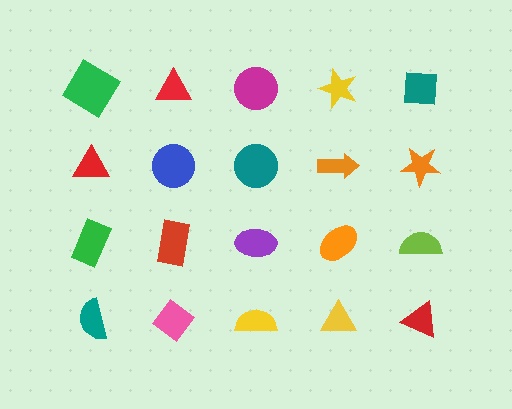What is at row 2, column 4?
An orange arrow.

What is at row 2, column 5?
An orange star.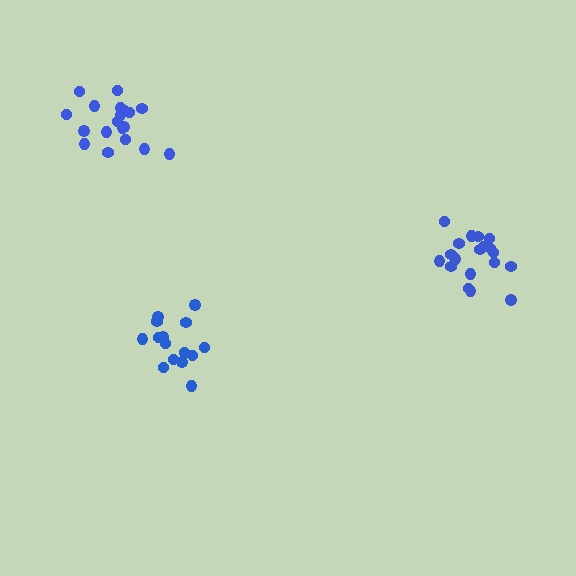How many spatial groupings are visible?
There are 3 spatial groupings.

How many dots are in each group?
Group 1: 19 dots, Group 2: 15 dots, Group 3: 19 dots (53 total).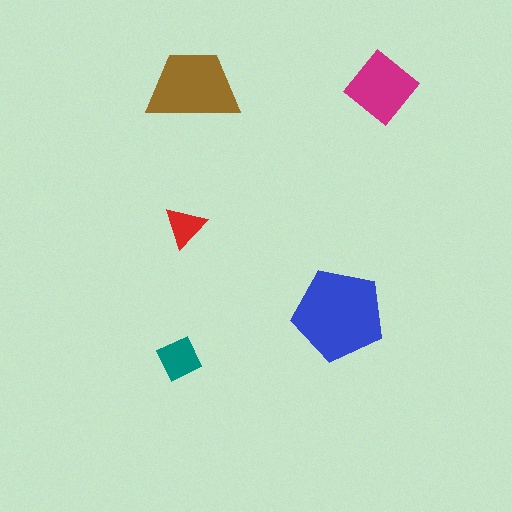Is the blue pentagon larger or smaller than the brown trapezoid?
Larger.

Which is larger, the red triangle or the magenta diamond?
The magenta diamond.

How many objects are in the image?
There are 5 objects in the image.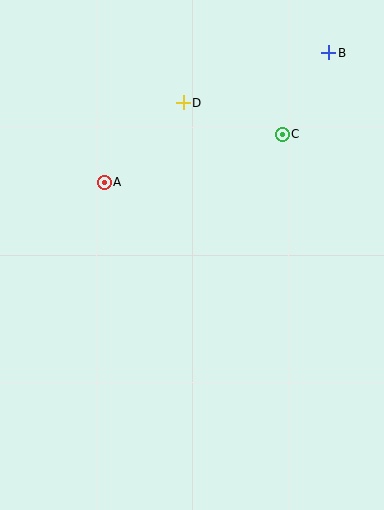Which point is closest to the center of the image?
Point A at (104, 182) is closest to the center.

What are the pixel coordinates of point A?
Point A is at (104, 182).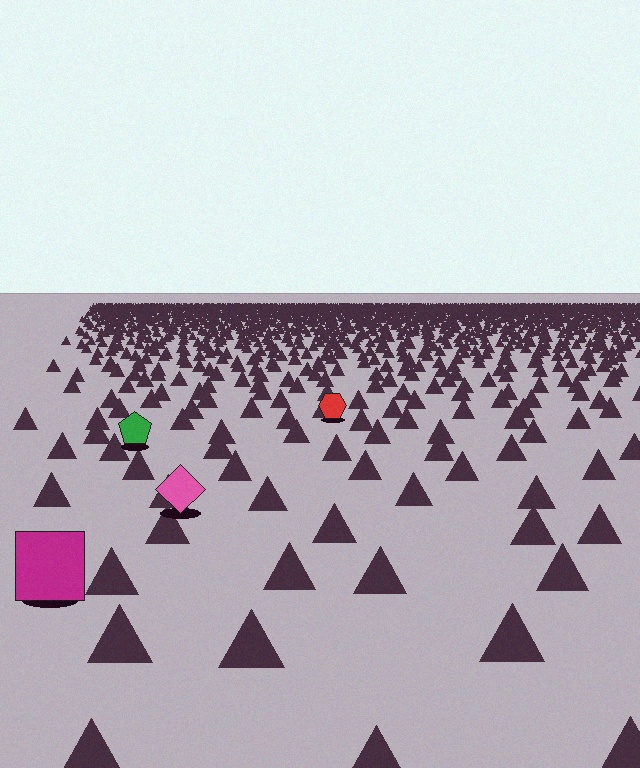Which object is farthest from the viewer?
The red hexagon is farthest from the viewer. It appears smaller and the ground texture around it is denser.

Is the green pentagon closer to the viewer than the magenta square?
No. The magenta square is closer — you can tell from the texture gradient: the ground texture is coarser near it.